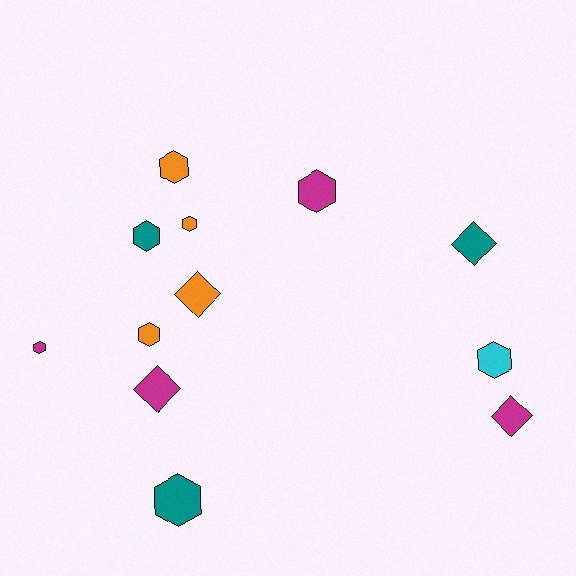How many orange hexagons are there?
There are 3 orange hexagons.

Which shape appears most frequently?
Hexagon, with 8 objects.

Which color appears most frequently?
Magenta, with 4 objects.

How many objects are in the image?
There are 12 objects.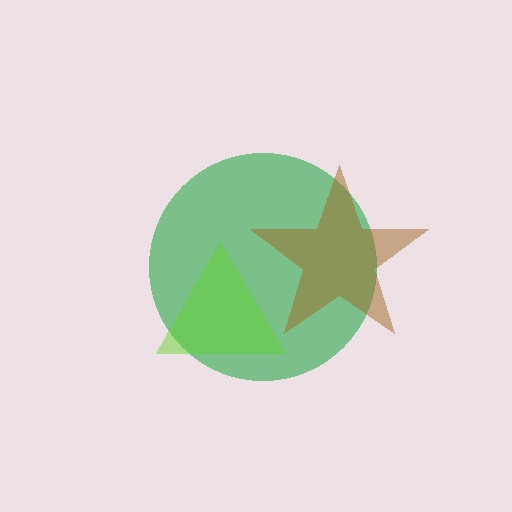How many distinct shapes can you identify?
There are 3 distinct shapes: a green circle, a lime triangle, a brown star.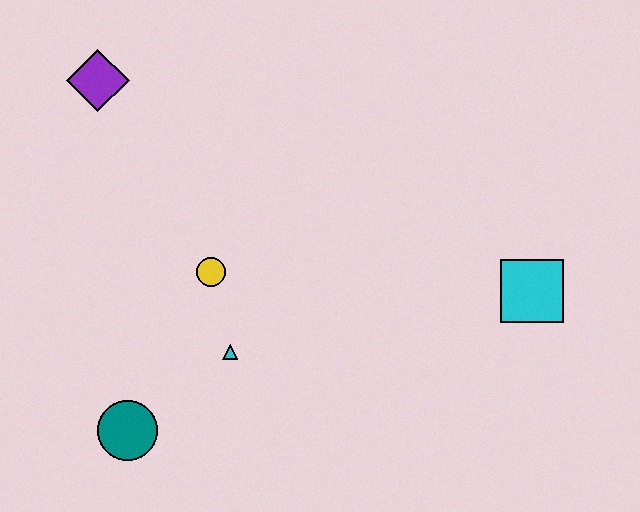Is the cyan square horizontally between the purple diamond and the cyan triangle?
No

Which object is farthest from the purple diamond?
The cyan square is farthest from the purple diamond.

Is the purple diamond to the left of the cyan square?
Yes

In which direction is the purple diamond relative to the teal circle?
The purple diamond is above the teal circle.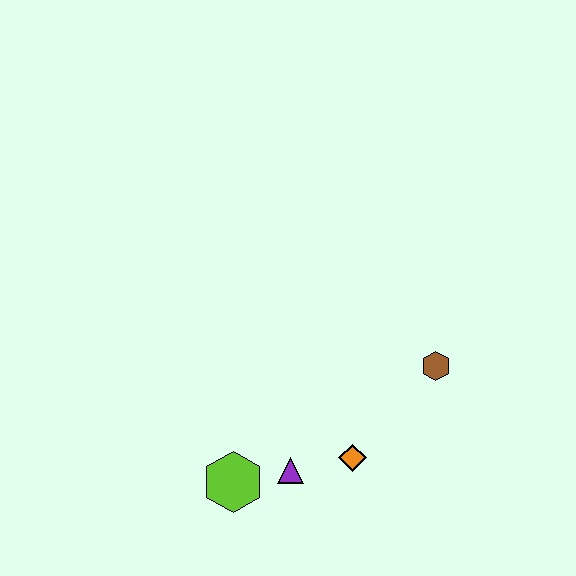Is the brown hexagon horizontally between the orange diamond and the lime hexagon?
No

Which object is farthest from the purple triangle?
The brown hexagon is farthest from the purple triangle.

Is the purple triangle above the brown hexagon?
No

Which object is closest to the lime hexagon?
The purple triangle is closest to the lime hexagon.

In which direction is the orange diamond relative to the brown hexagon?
The orange diamond is below the brown hexagon.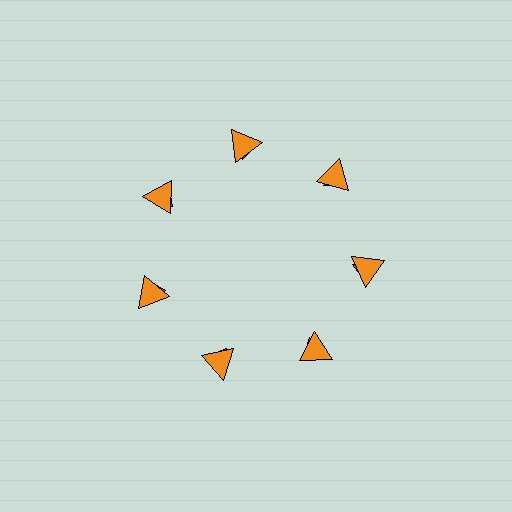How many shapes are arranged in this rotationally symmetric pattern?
There are 14 shapes, arranged in 7 groups of 2.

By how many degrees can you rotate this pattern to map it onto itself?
The pattern maps onto itself every 51 degrees of rotation.